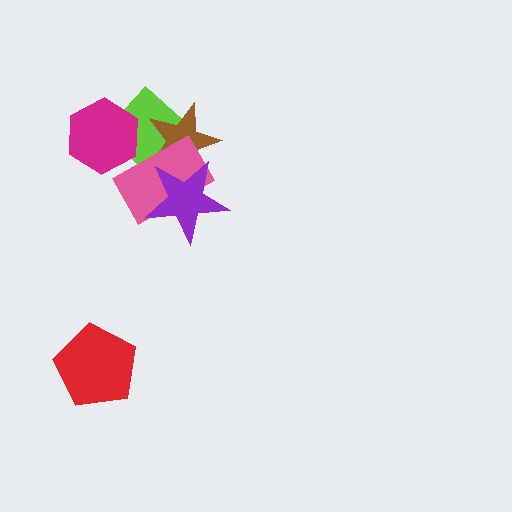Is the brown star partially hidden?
Yes, it is partially covered by another shape.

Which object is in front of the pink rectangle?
The purple star is in front of the pink rectangle.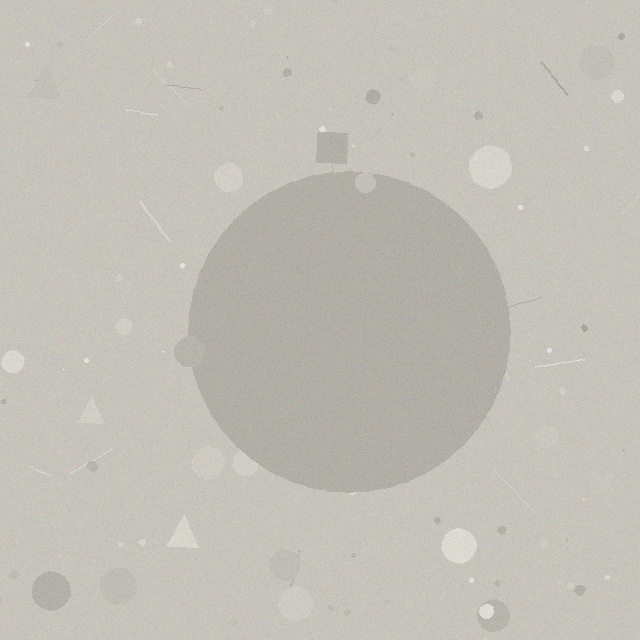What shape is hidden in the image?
A circle is hidden in the image.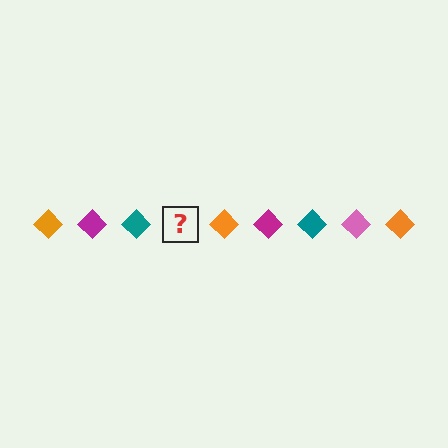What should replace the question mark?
The question mark should be replaced with a pink diamond.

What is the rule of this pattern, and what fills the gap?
The rule is that the pattern cycles through orange, magenta, teal, pink diamonds. The gap should be filled with a pink diamond.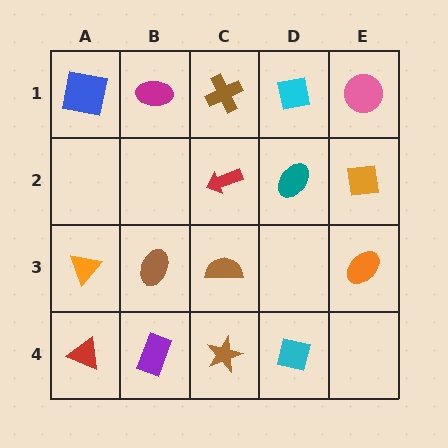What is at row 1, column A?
A blue square.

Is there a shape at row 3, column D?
No, that cell is empty.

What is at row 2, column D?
A teal ellipse.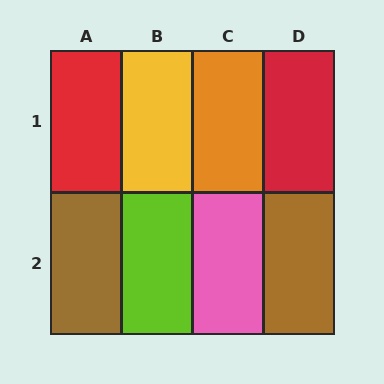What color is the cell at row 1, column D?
Red.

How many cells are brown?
2 cells are brown.